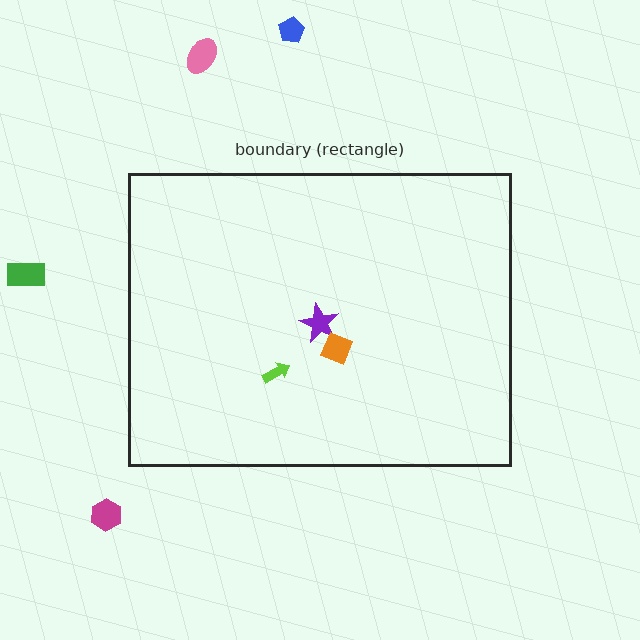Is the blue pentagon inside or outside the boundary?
Outside.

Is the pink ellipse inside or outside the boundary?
Outside.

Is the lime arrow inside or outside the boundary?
Inside.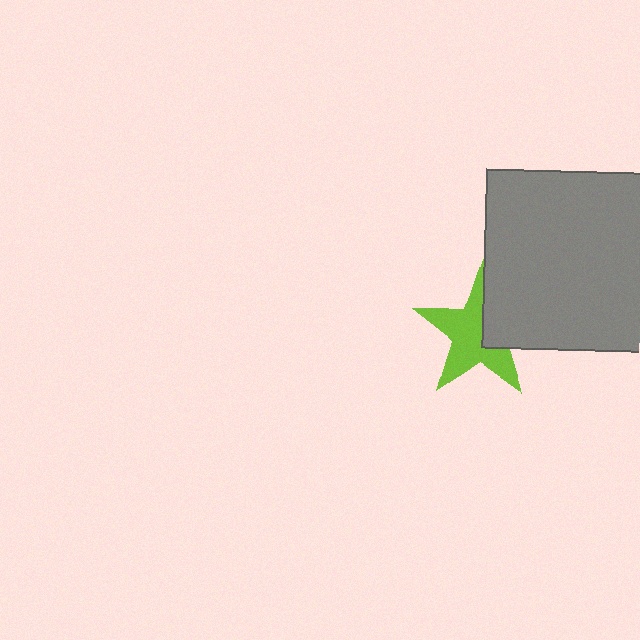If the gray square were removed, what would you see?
You would see the complete lime star.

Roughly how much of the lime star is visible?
Most of it is visible (roughly 66%).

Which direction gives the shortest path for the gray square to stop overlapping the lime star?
Moving right gives the shortest separation.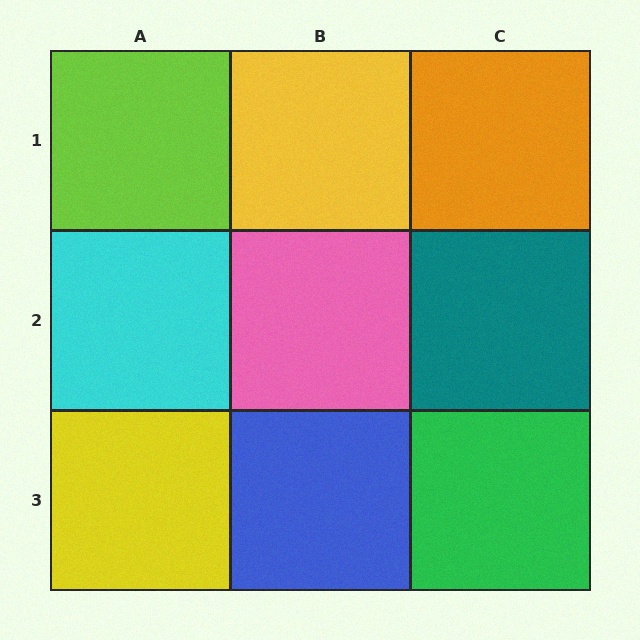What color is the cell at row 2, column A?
Cyan.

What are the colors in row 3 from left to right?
Yellow, blue, green.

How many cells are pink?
1 cell is pink.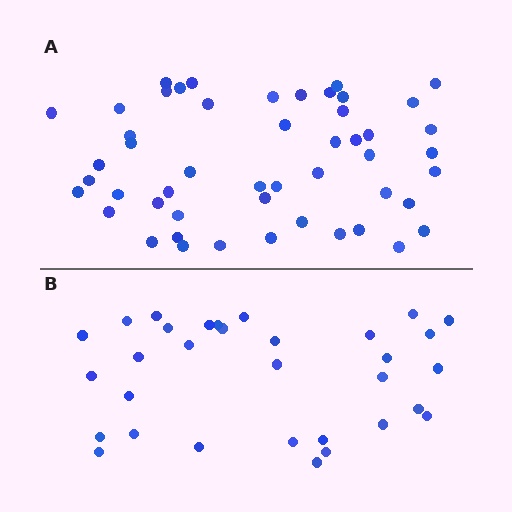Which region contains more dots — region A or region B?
Region A (the top region) has more dots.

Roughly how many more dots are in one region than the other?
Region A has approximately 20 more dots than region B.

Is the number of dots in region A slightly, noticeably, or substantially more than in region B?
Region A has substantially more. The ratio is roughly 1.6 to 1.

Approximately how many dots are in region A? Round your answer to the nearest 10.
About 50 dots.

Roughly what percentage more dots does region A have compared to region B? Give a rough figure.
About 55% more.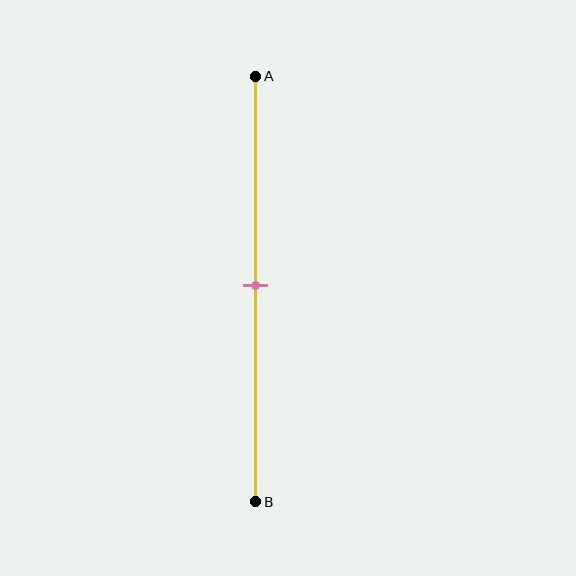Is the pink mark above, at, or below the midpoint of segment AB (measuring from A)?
The pink mark is approximately at the midpoint of segment AB.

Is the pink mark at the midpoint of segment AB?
Yes, the mark is approximately at the midpoint.